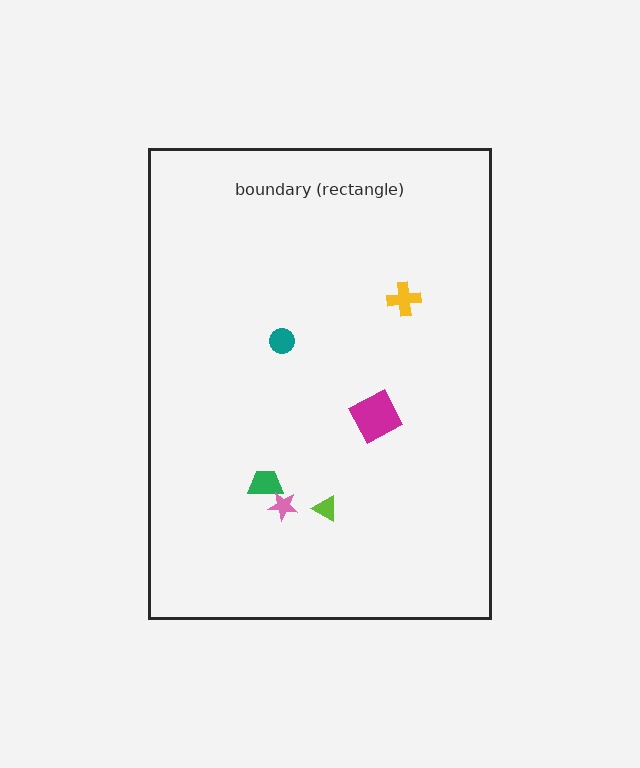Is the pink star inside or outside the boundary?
Inside.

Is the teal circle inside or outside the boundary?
Inside.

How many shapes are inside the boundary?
6 inside, 0 outside.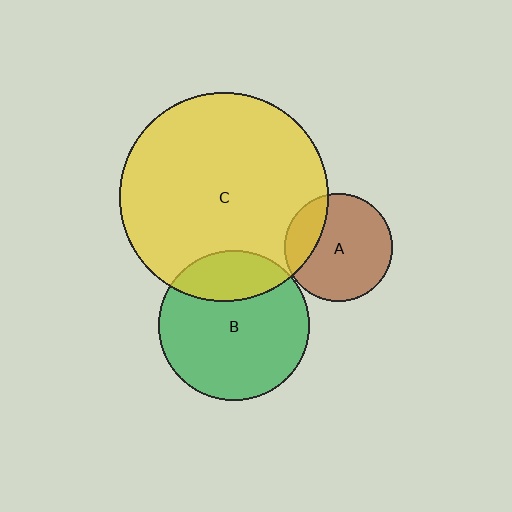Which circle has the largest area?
Circle C (yellow).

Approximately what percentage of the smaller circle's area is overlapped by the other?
Approximately 20%.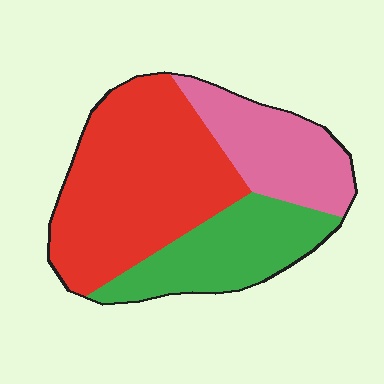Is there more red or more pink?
Red.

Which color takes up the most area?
Red, at roughly 50%.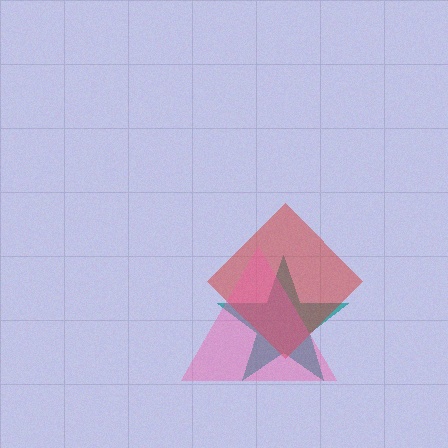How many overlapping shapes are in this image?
There are 3 overlapping shapes in the image.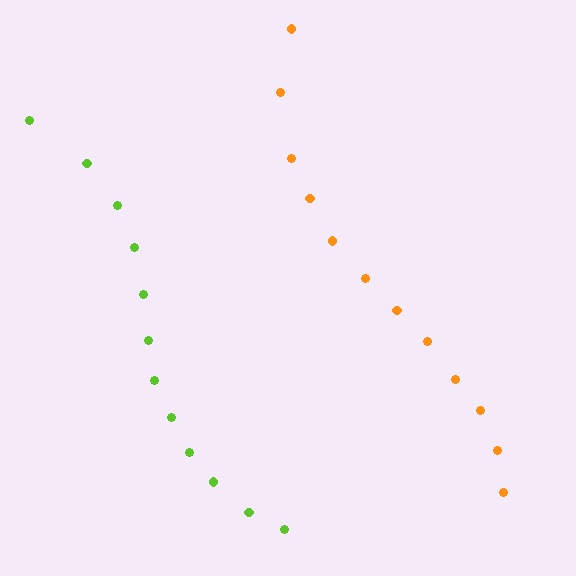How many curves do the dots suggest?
There are 2 distinct paths.